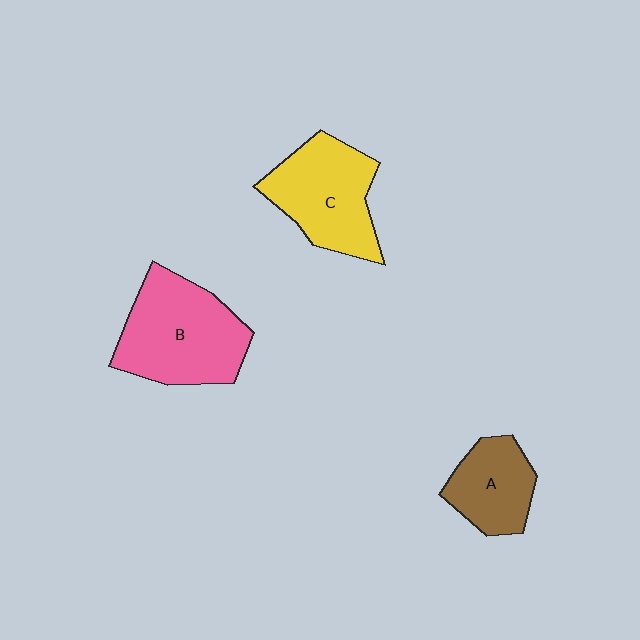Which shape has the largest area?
Shape B (pink).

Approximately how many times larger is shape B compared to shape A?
Approximately 1.7 times.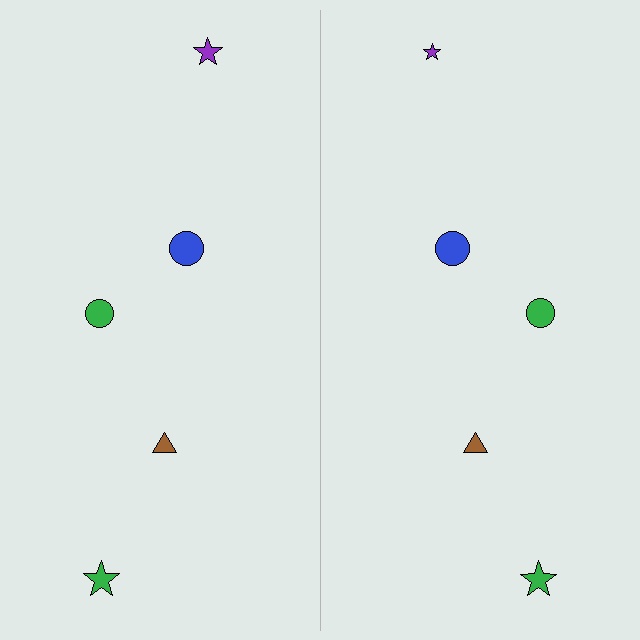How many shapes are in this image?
There are 10 shapes in this image.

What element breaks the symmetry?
The purple star on the right side has a different size than its mirror counterpart.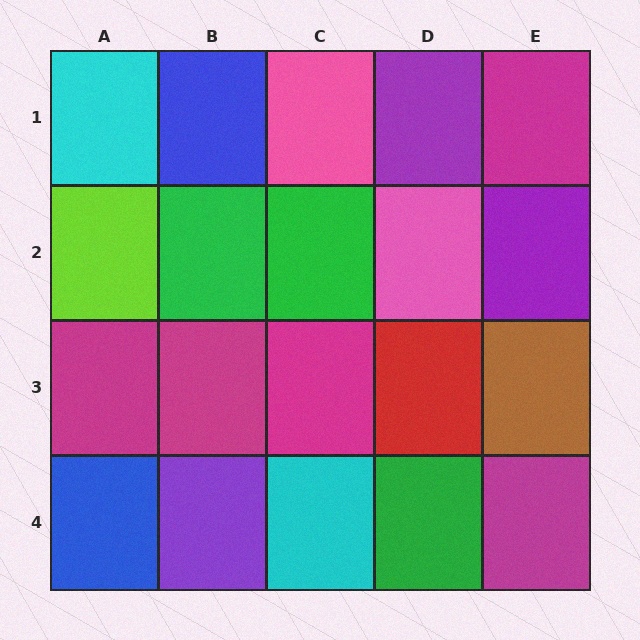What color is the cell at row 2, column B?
Green.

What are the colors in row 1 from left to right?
Cyan, blue, pink, purple, magenta.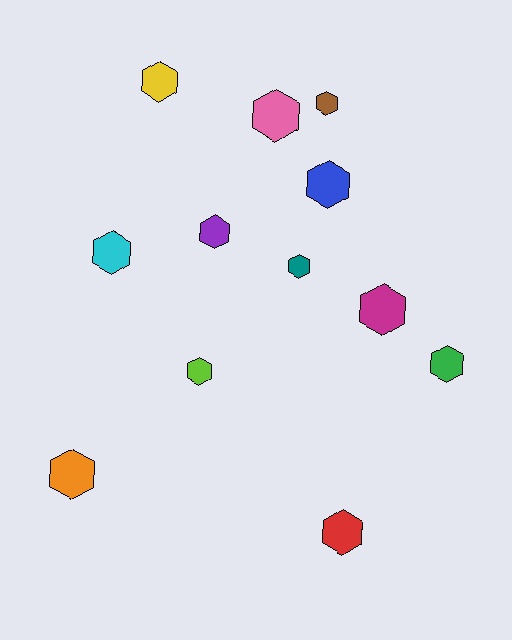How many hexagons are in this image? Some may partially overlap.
There are 12 hexagons.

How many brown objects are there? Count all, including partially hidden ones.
There is 1 brown object.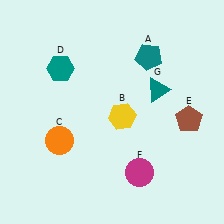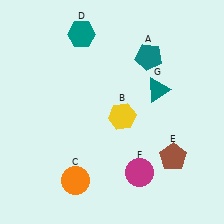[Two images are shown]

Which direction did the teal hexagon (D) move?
The teal hexagon (D) moved up.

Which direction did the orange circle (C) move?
The orange circle (C) moved down.